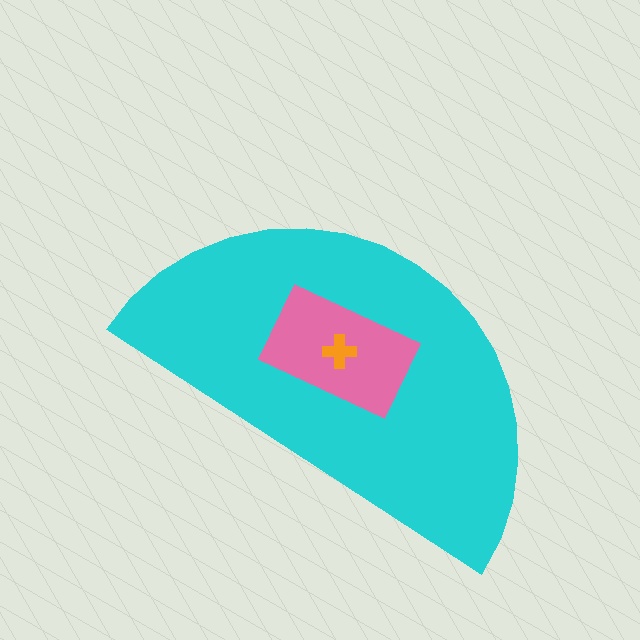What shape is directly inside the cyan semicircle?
The pink rectangle.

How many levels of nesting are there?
3.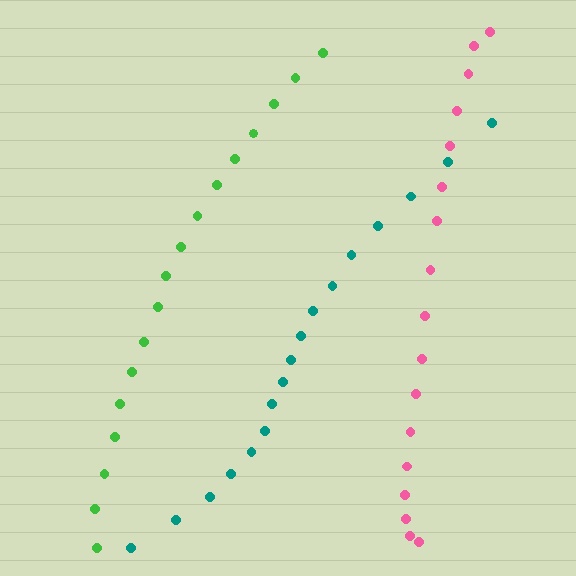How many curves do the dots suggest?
There are 3 distinct paths.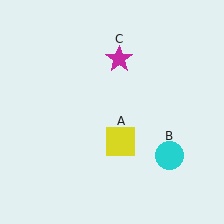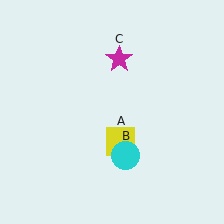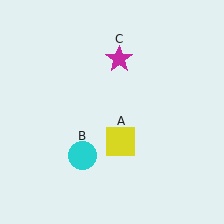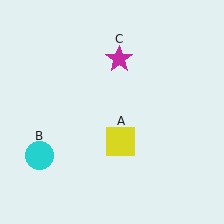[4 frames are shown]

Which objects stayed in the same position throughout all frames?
Yellow square (object A) and magenta star (object C) remained stationary.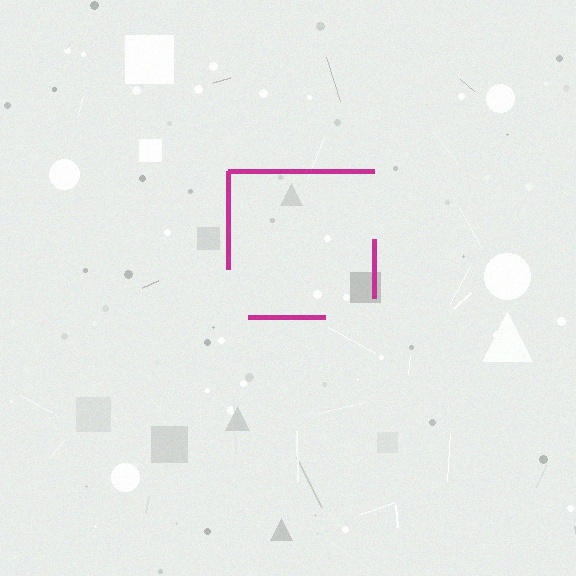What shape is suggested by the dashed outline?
The dashed outline suggests a square.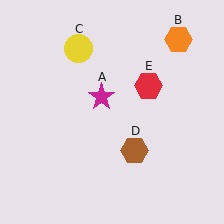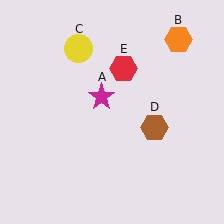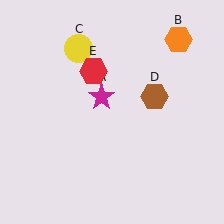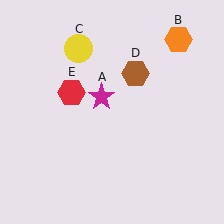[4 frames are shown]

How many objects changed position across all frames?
2 objects changed position: brown hexagon (object D), red hexagon (object E).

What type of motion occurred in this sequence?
The brown hexagon (object D), red hexagon (object E) rotated counterclockwise around the center of the scene.